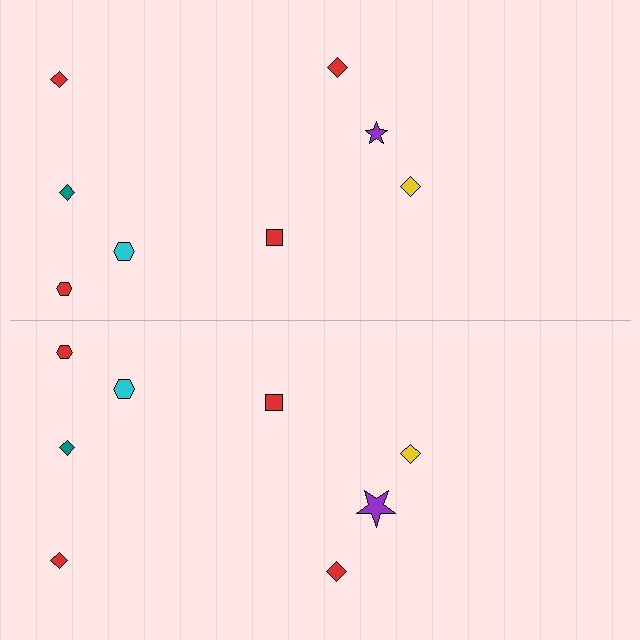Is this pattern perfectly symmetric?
No, the pattern is not perfectly symmetric. The purple star on the bottom side has a different size than its mirror counterpart.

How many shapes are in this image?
There are 16 shapes in this image.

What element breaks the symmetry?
The purple star on the bottom side has a different size than its mirror counterpart.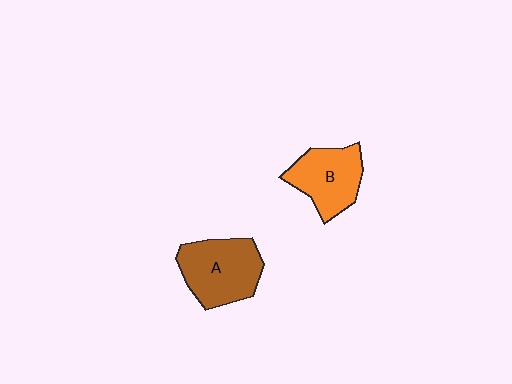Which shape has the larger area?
Shape A (brown).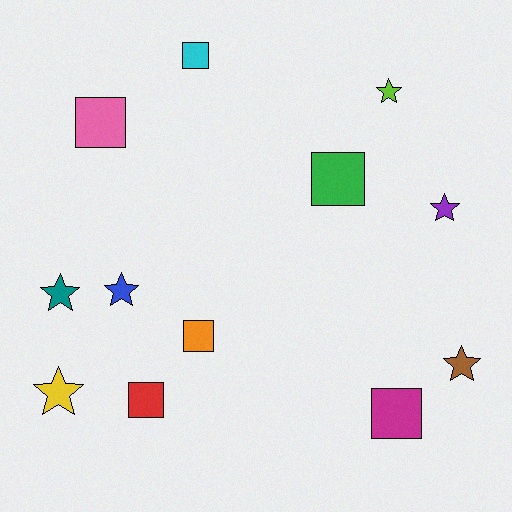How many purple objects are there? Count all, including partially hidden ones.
There is 1 purple object.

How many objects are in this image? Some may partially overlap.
There are 12 objects.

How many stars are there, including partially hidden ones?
There are 6 stars.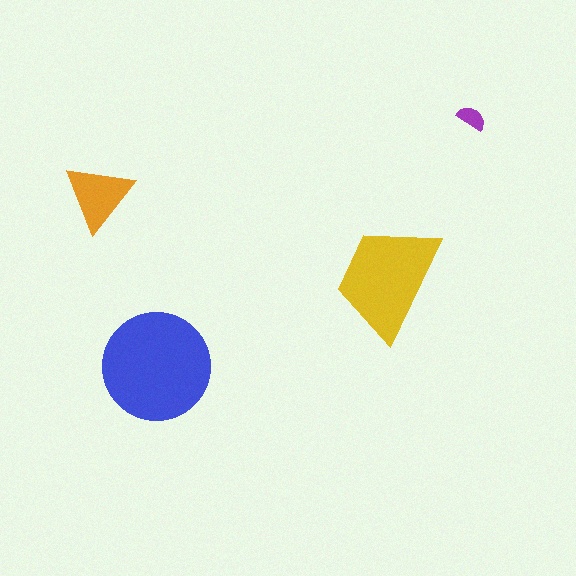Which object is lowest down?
The blue circle is bottommost.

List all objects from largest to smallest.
The blue circle, the yellow trapezoid, the orange triangle, the purple semicircle.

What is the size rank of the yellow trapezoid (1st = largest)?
2nd.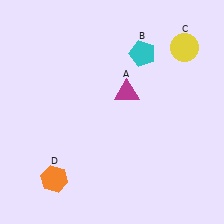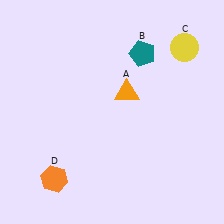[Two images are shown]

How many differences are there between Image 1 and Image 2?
There are 2 differences between the two images.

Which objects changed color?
A changed from magenta to orange. B changed from cyan to teal.